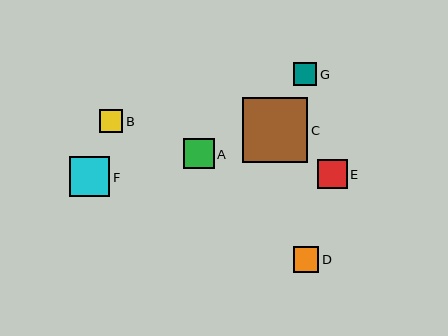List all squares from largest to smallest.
From largest to smallest: C, F, A, E, D, G, B.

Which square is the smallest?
Square B is the smallest with a size of approximately 23 pixels.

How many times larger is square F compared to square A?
Square F is approximately 1.3 times the size of square A.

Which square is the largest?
Square C is the largest with a size of approximately 65 pixels.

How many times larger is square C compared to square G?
Square C is approximately 2.8 times the size of square G.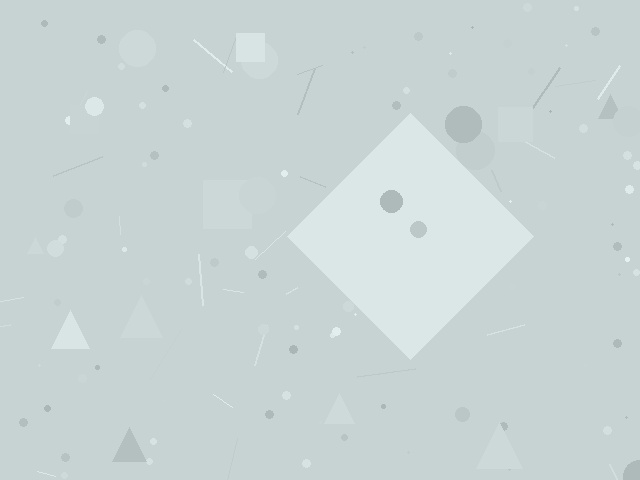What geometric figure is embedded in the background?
A diamond is embedded in the background.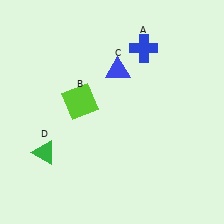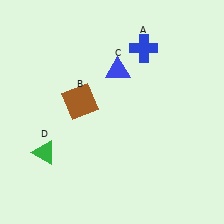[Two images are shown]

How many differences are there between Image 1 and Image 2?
There is 1 difference between the two images.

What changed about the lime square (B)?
In Image 1, B is lime. In Image 2, it changed to brown.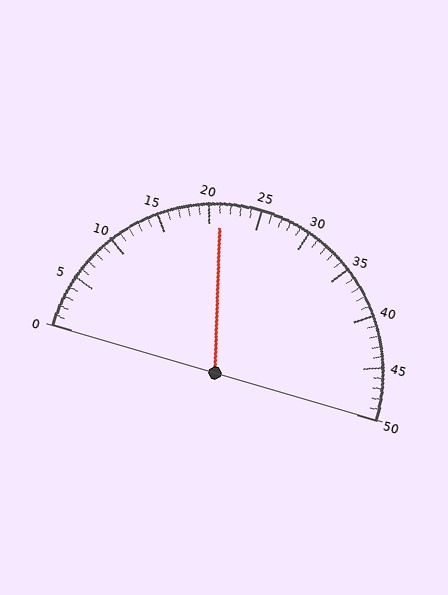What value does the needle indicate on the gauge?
The needle indicates approximately 21.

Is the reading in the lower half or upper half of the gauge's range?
The reading is in the lower half of the range (0 to 50).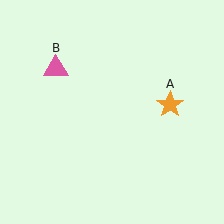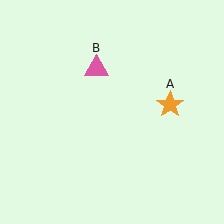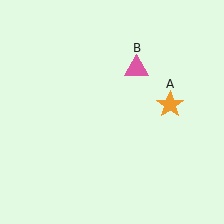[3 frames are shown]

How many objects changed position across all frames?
1 object changed position: pink triangle (object B).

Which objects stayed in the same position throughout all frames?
Orange star (object A) remained stationary.